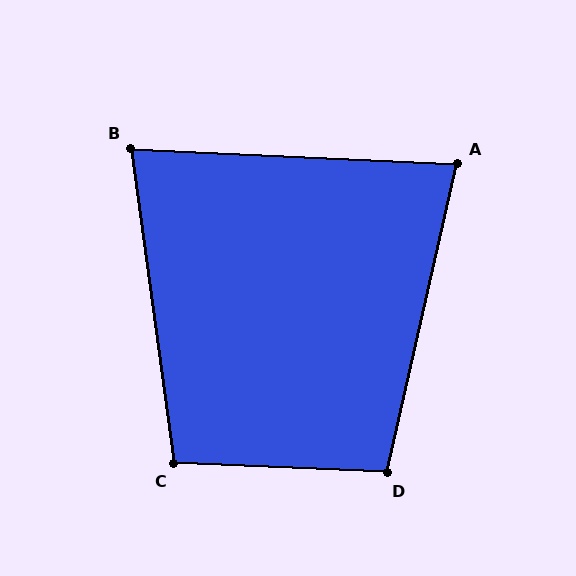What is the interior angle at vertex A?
Approximately 80 degrees (acute).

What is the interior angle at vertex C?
Approximately 100 degrees (obtuse).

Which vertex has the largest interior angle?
D, at approximately 100 degrees.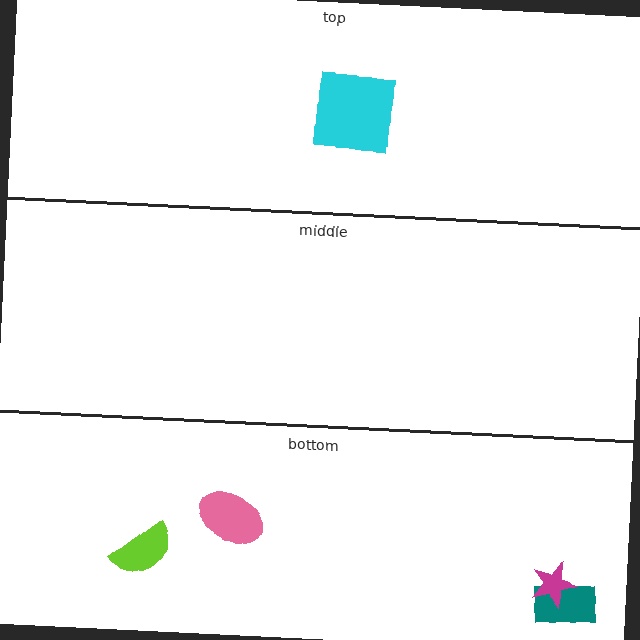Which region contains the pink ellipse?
The bottom region.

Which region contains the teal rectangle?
The bottom region.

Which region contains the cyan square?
The top region.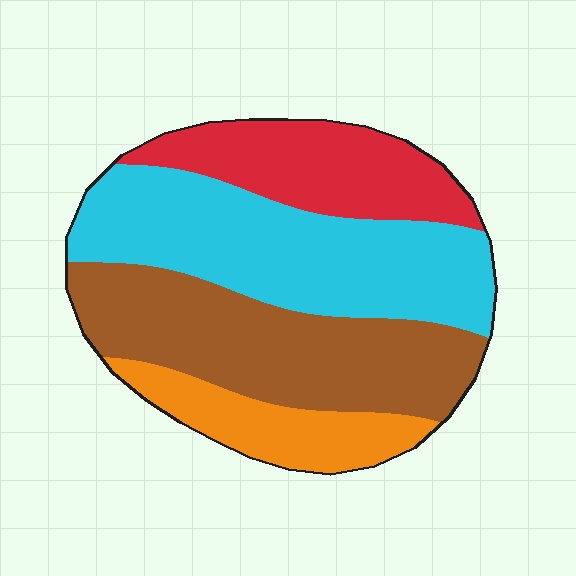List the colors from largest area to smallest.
From largest to smallest: cyan, brown, red, orange.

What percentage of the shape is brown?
Brown covers around 30% of the shape.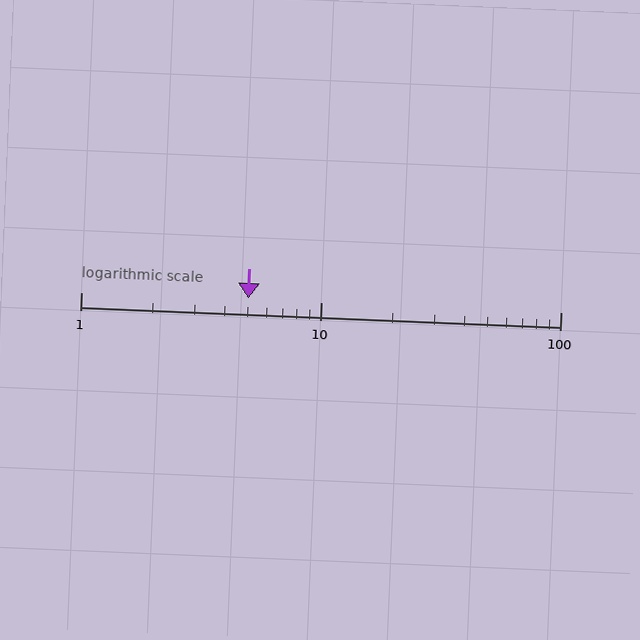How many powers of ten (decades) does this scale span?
The scale spans 2 decades, from 1 to 100.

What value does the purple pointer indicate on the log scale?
The pointer indicates approximately 5.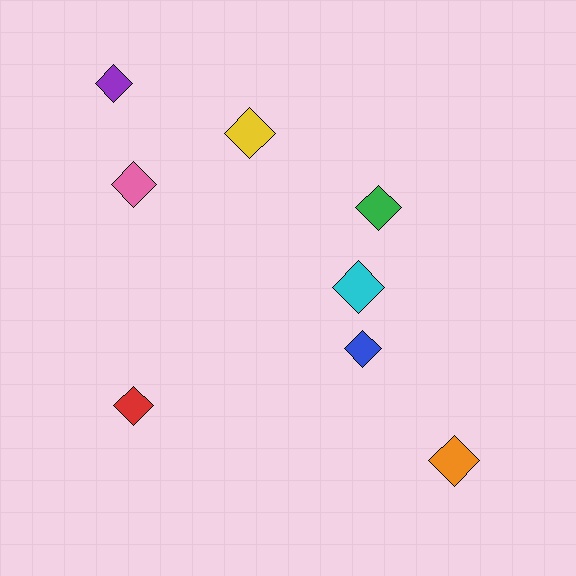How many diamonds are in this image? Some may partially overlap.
There are 8 diamonds.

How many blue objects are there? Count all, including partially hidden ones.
There is 1 blue object.